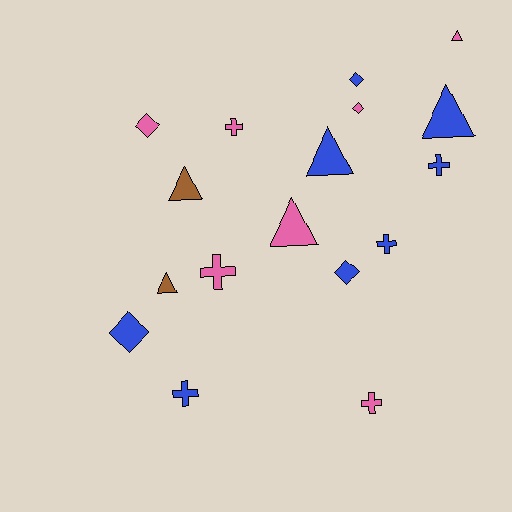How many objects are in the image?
There are 17 objects.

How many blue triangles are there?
There are 2 blue triangles.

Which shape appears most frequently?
Cross, with 6 objects.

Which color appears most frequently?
Blue, with 8 objects.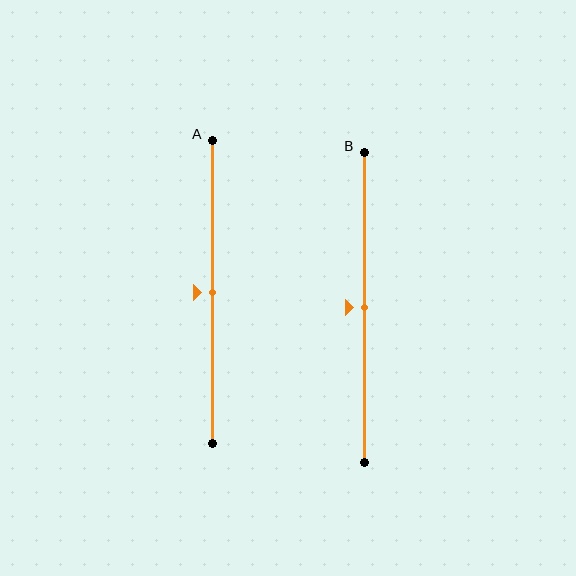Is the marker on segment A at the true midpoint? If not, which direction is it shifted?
Yes, the marker on segment A is at the true midpoint.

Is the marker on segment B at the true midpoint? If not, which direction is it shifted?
Yes, the marker on segment B is at the true midpoint.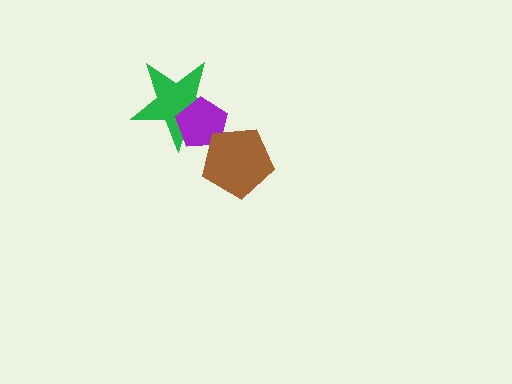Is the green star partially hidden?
Yes, it is partially covered by another shape.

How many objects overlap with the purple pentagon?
2 objects overlap with the purple pentagon.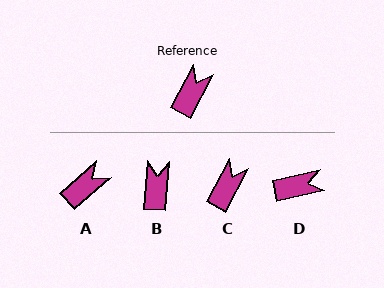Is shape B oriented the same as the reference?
No, it is off by about 24 degrees.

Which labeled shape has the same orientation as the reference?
C.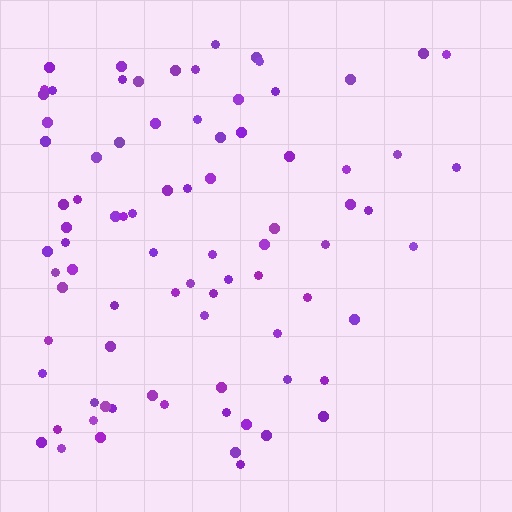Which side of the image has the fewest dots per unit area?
The right.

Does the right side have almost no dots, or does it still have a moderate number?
Still a moderate number, just noticeably fewer than the left.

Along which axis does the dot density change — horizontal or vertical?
Horizontal.